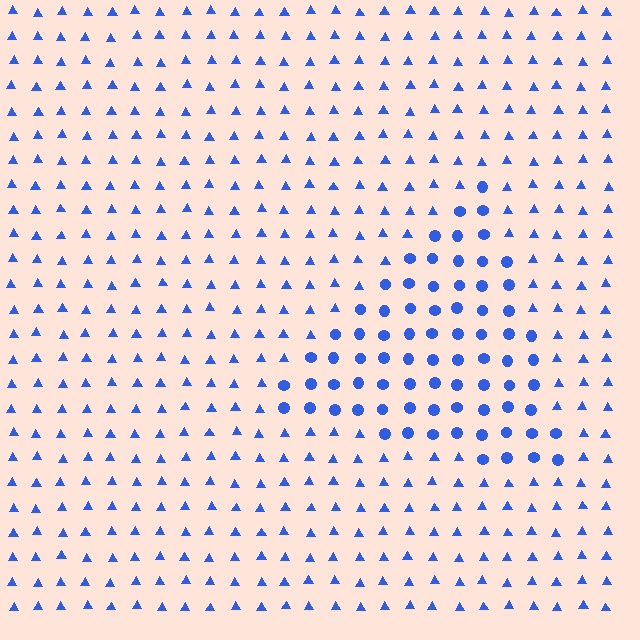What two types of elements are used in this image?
The image uses circles inside the triangle region and triangles outside it.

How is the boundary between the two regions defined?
The boundary is defined by a change in element shape: circles inside vs. triangles outside. All elements share the same color and spacing.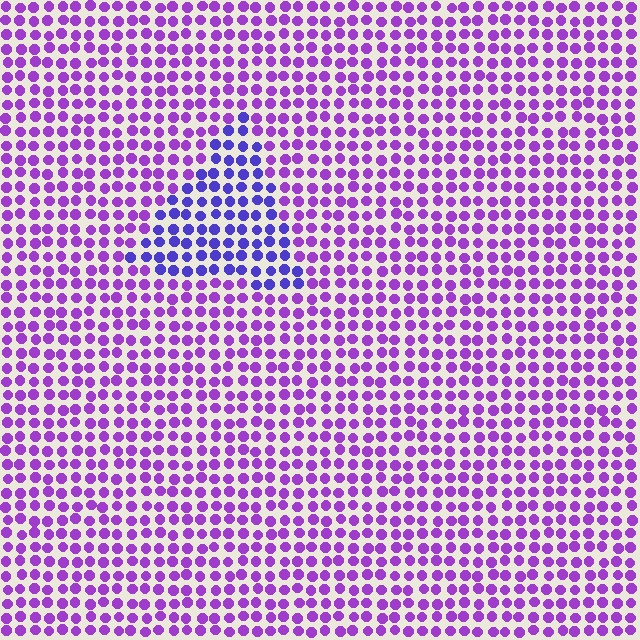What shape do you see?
I see a triangle.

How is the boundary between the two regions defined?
The boundary is defined purely by a slight shift in hue (about 34 degrees). Spacing, size, and orientation are identical on both sides.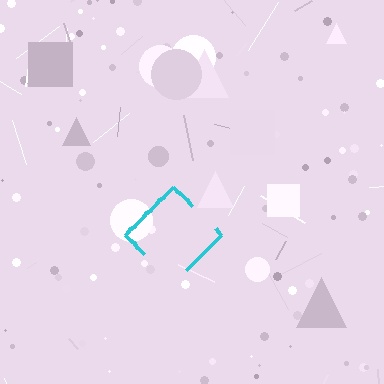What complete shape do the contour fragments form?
The contour fragments form a diamond.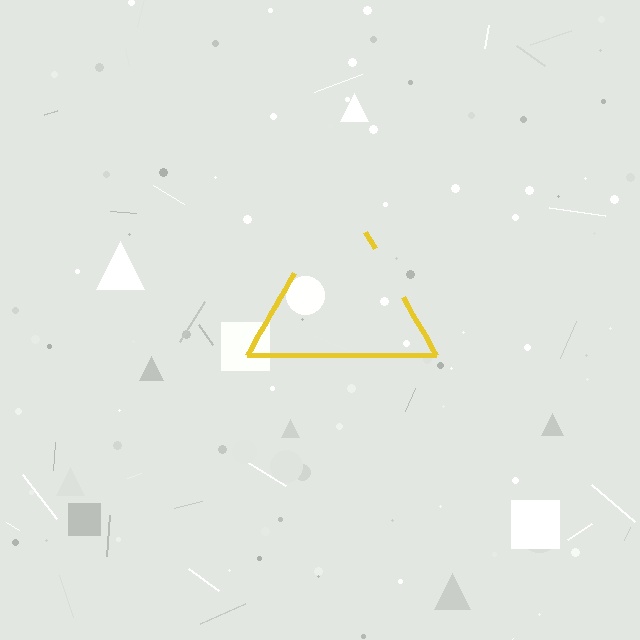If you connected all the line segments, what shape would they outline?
They would outline a triangle.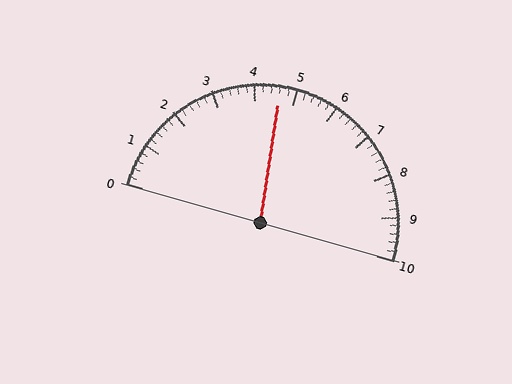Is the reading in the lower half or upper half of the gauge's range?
The reading is in the lower half of the range (0 to 10).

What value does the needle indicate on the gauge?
The needle indicates approximately 4.6.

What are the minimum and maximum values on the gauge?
The gauge ranges from 0 to 10.